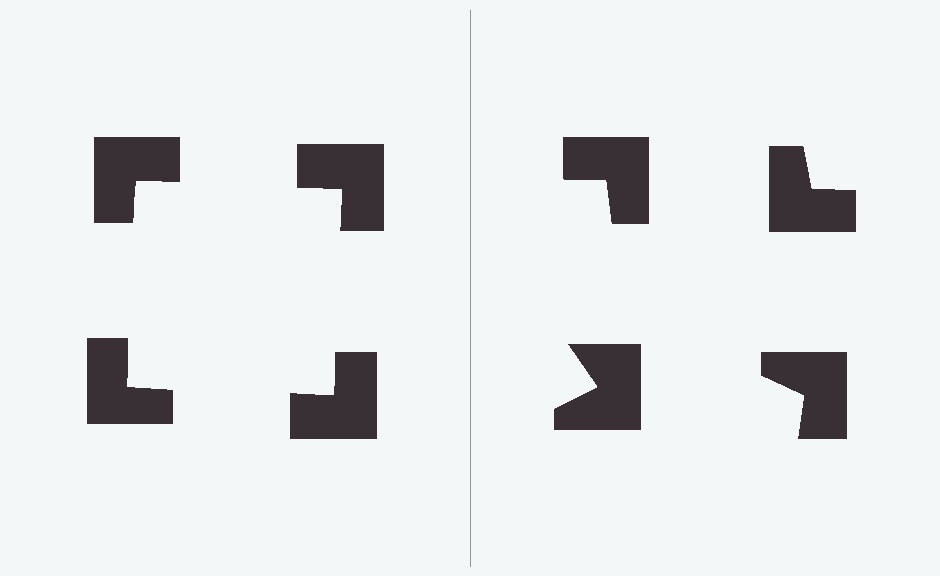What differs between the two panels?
The notched squares are positioned identically on both sides; only the wedge orientations differ. On the left they align to a square; on the right they are misaligned.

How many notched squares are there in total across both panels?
8 — 4 on each side.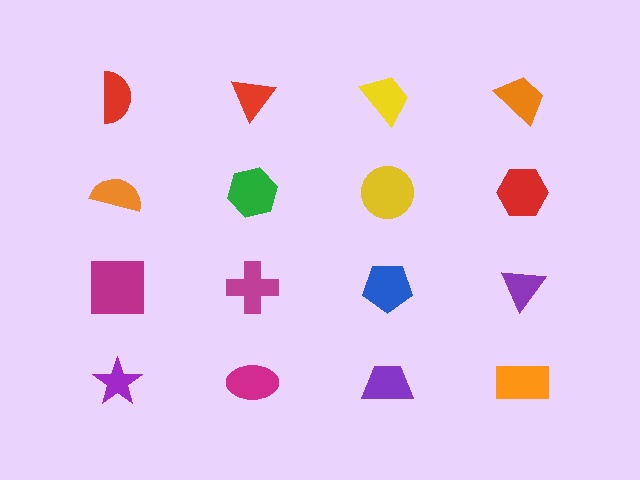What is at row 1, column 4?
An orange trapezoid.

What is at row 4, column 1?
A purple star.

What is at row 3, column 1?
A magenta square.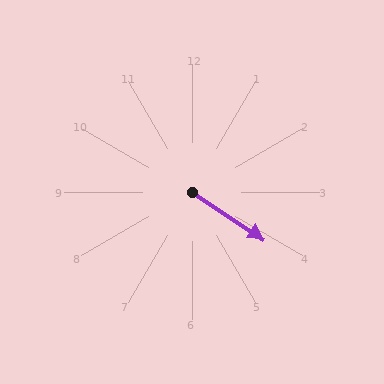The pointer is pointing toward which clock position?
Roughly 4 o'clock.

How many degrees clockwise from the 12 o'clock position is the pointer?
Approximately 123 degrees.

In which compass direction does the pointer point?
Southeast.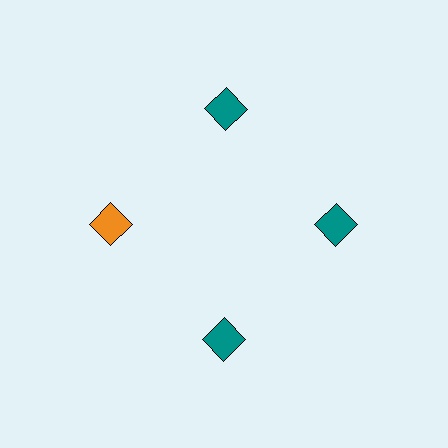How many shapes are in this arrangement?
There are 4 shapes arranged in a ring pattern.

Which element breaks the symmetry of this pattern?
The orange diamond at roughly the 9 o'clock position breaks the symmetry. All other shapes are teal diamonds.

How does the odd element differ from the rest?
It has a different color: orange instead of teal.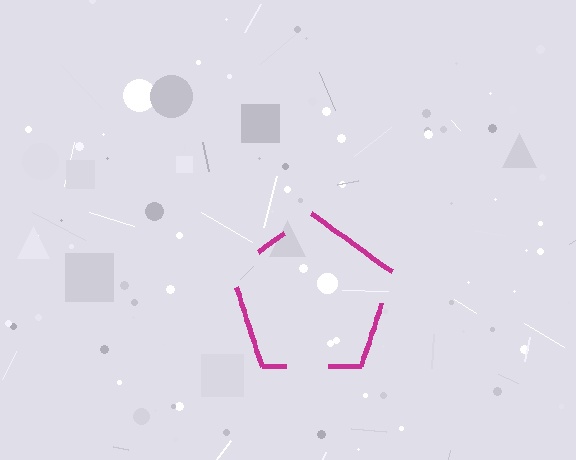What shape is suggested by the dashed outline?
The dashed outline suggests a pentagon.